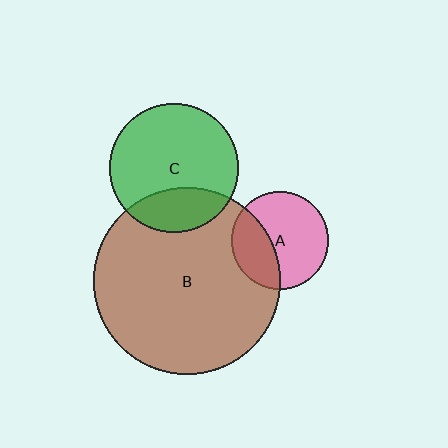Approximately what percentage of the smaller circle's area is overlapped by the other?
Approximately 35%.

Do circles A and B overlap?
Yes.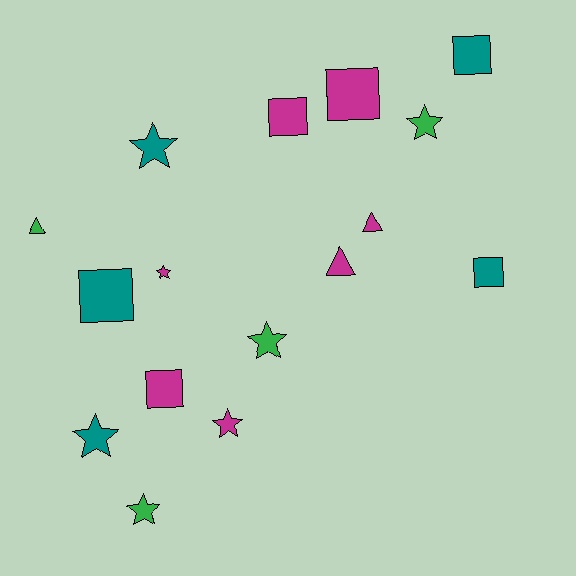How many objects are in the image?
There are 16 objects.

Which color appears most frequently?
Magenta, with 7 objects.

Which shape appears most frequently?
Star, with 7 objects.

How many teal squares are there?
There are 3 teal squares.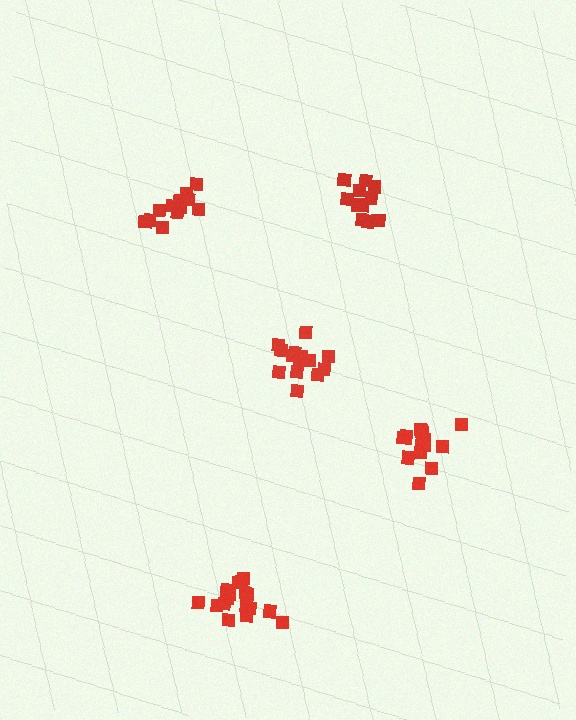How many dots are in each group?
Group 1: 13 dots, Group 2: 15 dots, Group 3: 14 dots, Group 4: 13 dots, Group 5: 17 dots (72 total).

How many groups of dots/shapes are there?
There are 5 groups.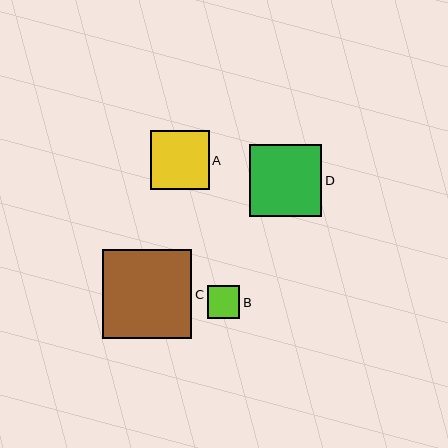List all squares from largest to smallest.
From largest to smallest: C, D, A, B.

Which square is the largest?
Square C is the largest with a size of approximately 89 pixels.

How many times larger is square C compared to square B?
Square C is approximately 2.7 times the size of square B.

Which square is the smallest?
Square B is the smallest with a size of approximately 33 pixels.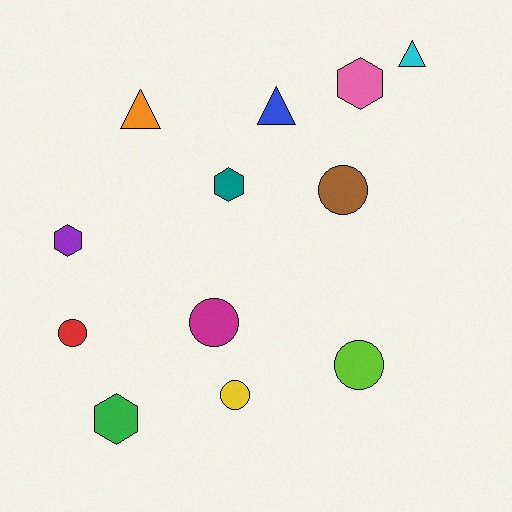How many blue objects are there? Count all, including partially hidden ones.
There is 1 blue object.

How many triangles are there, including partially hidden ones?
There are 3 triangles.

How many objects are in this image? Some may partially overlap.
There are 12 objects.